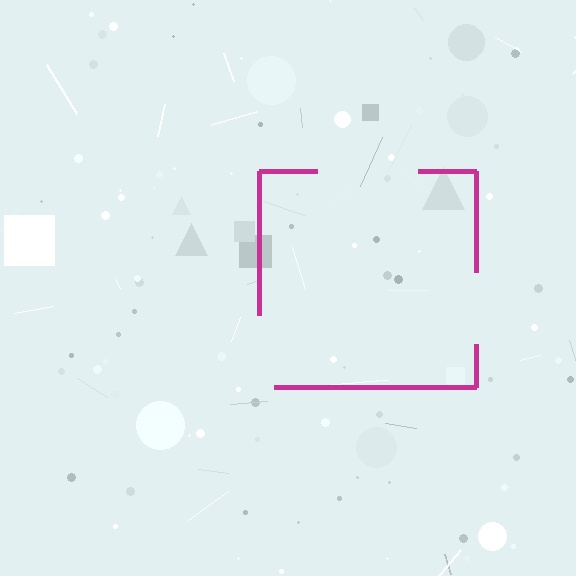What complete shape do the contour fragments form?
The contour fragments form a square.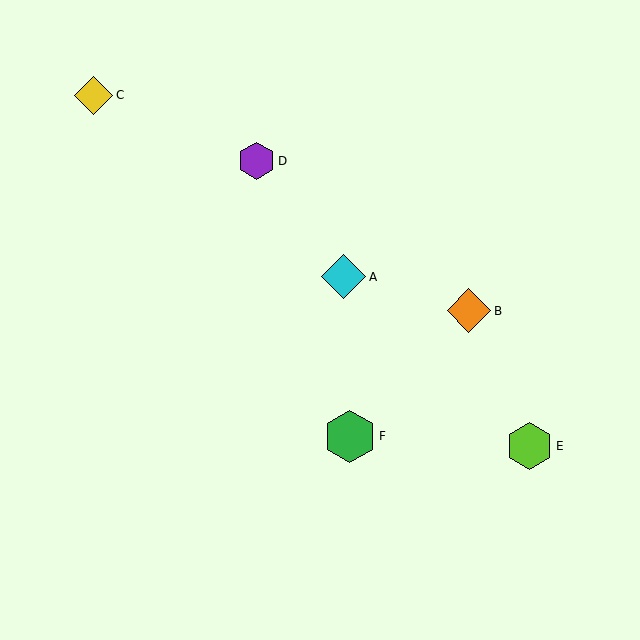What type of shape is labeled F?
Shape F is a green hexagon.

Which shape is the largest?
The green hexagon (labeled F) is the largest.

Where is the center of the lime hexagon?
The center of the lime hexagon is at (529, 446).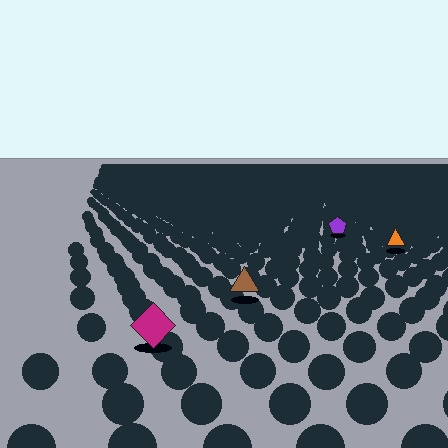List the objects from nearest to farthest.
From nearest to farthest: the magenta diamond, the brown triangle, the orange triangle, the purple pentagon.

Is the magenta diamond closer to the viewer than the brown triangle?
Yes. The magenta diamond is closer — you can tell from the texture gradient: the ground texture is coarser near it.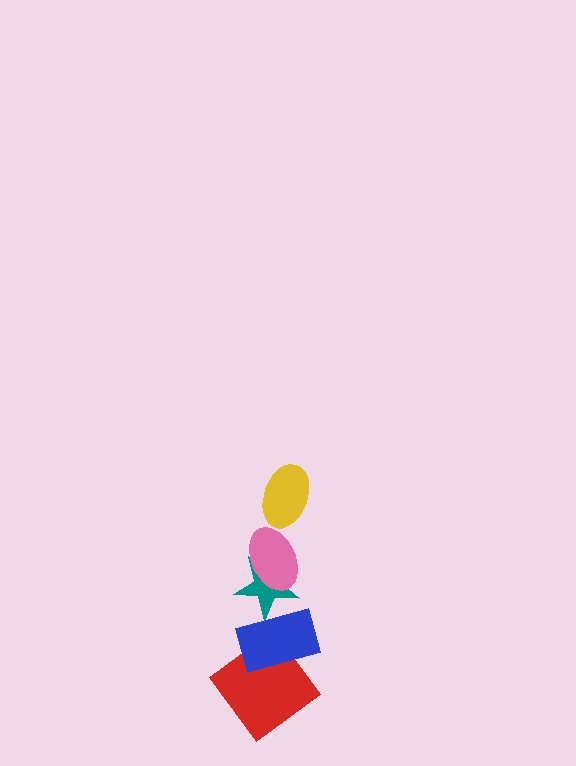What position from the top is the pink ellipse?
The pink ellipse is 2nd from the top.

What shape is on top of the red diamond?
The blue rectangle is on top of the red diamond.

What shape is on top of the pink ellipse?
The yellow ellipse is on top of the pink ellipse.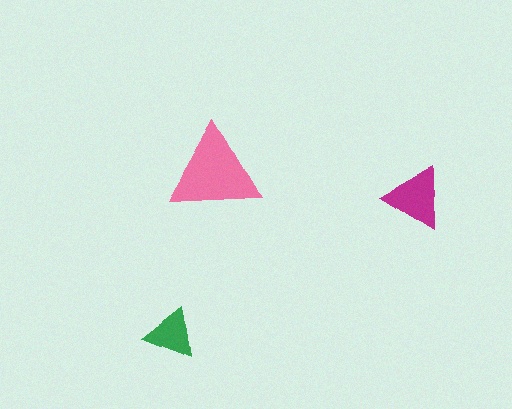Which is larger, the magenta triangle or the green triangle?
The magenta one.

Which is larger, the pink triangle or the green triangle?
The pink one.